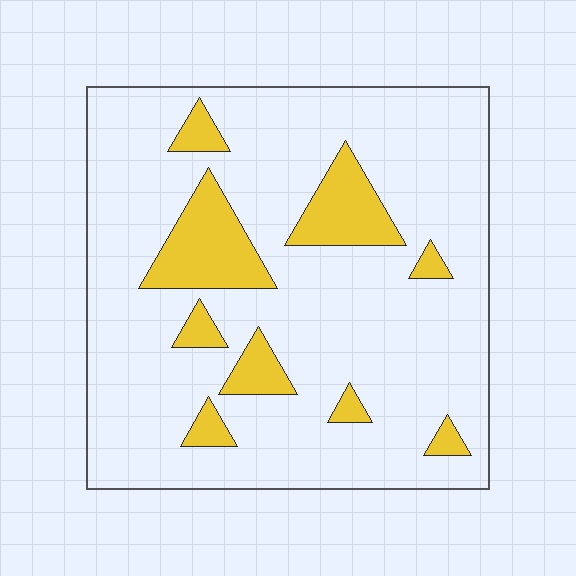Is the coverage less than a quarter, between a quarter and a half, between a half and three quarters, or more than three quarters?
Less than a quarter.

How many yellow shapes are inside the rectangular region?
9.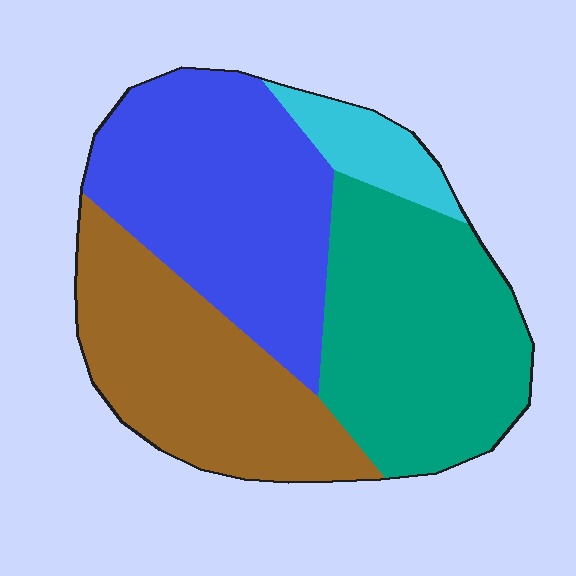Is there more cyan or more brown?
Brown.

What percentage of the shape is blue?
Blue takes up about one third (1/3) of the shape.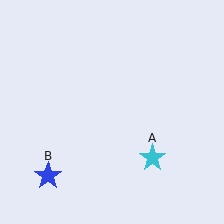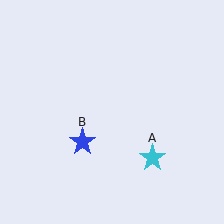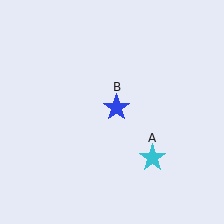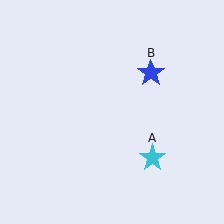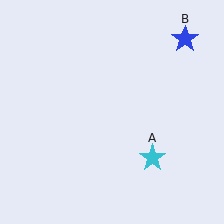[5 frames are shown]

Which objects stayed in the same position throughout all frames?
Cyan star (object A) remained stationary.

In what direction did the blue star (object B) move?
The blue star (object B) moved up and to the right.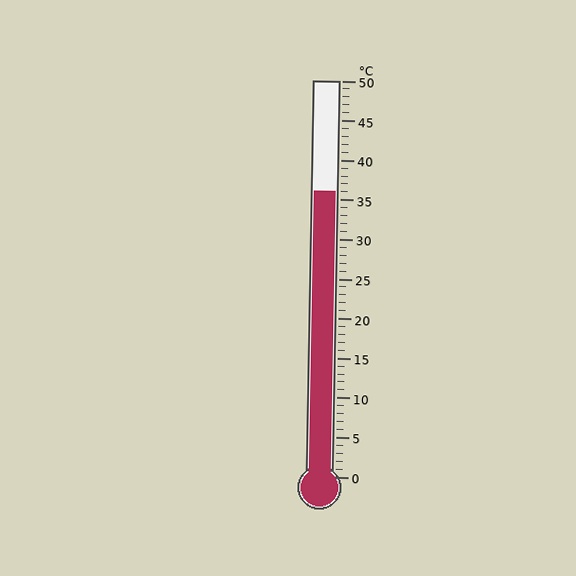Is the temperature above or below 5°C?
The temperature is above 5°C.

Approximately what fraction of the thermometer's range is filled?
The thermometer is filled to approximately 70% of its range.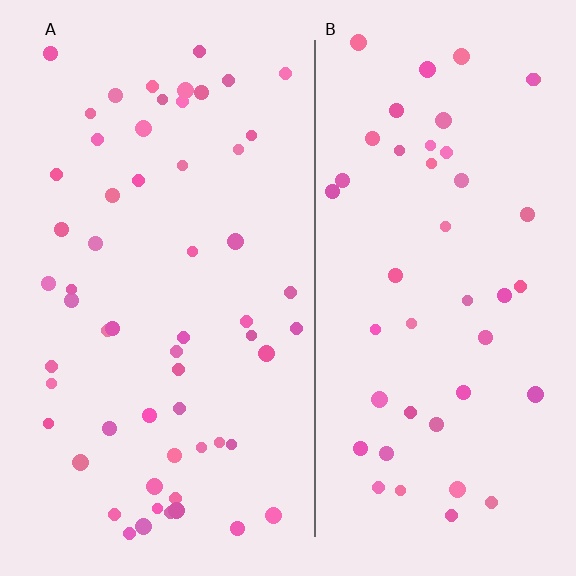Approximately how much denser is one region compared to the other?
Approximately 1.3× — region A over region B.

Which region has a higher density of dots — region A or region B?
A (the left).